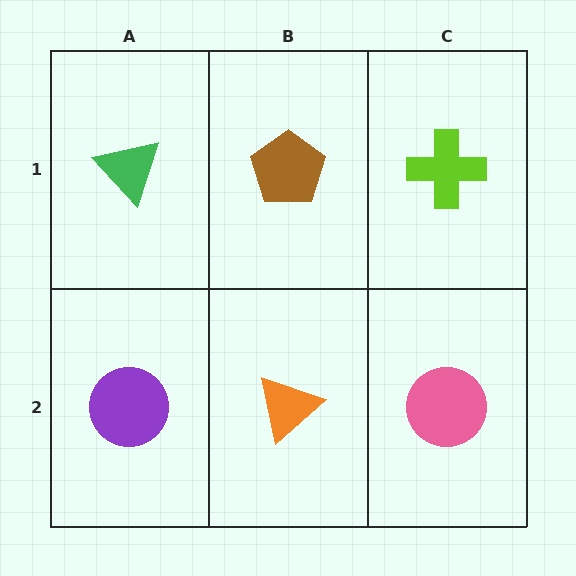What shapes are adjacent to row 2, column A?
A green triangle (row 1, column A), an orange triangle (row 2, column B).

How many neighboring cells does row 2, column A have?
2.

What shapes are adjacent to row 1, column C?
A pink circle (row 2, column C), a brown pentagon (row 1, column B).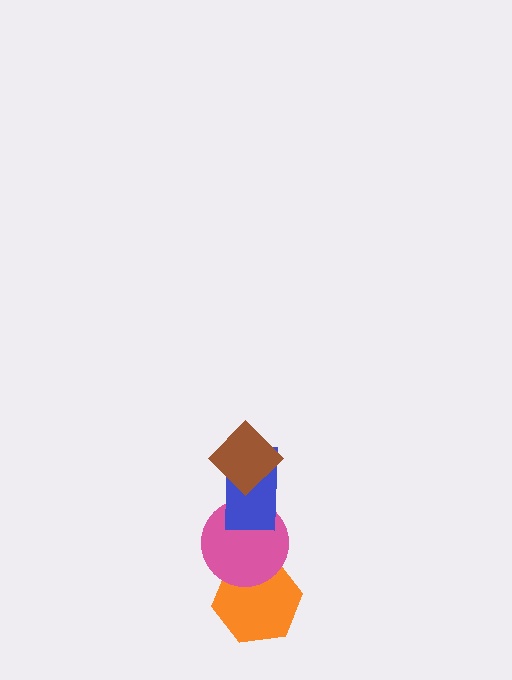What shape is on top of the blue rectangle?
The brown diamond is on top of the blue rectangle.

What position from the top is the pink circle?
The pink circle is 3rd from the top.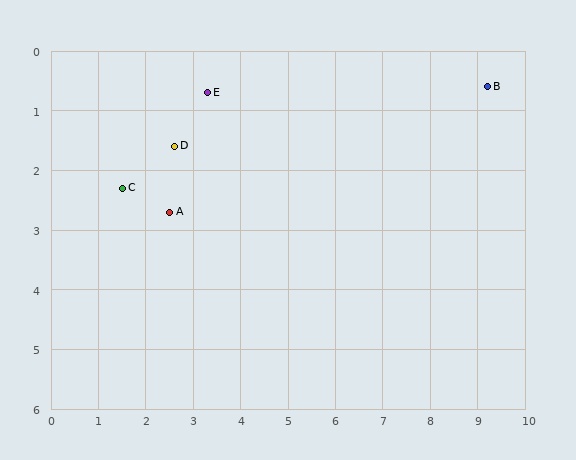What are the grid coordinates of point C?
Point C is at approximately (1.5, 2.3).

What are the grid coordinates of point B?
Point B is at approximately (9.2, 0.6).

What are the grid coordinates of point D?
Point D is at approximately (2.6, 1.6).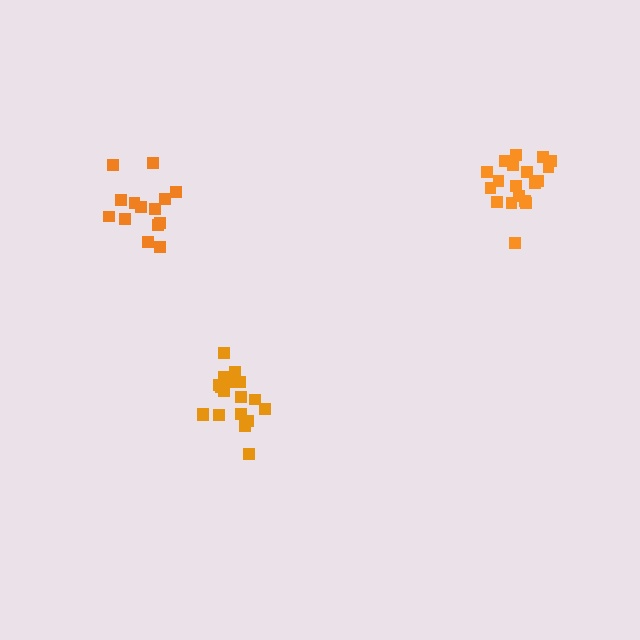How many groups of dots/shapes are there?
There are 3 groups.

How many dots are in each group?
Group 1: 18 dots, Group 2: 19 dots, Group 3: 14 dots (51 total).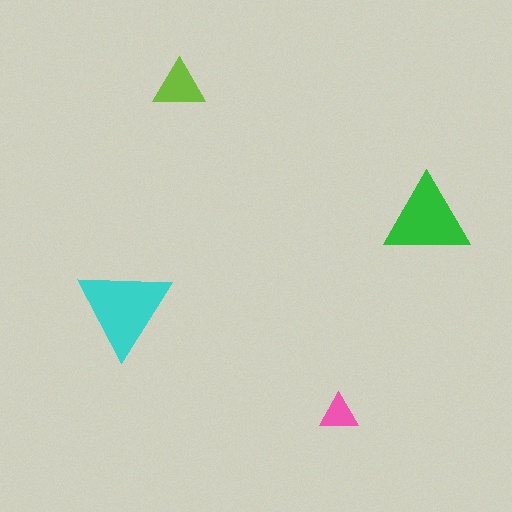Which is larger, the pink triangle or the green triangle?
The green one.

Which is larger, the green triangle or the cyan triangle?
The cyan one.